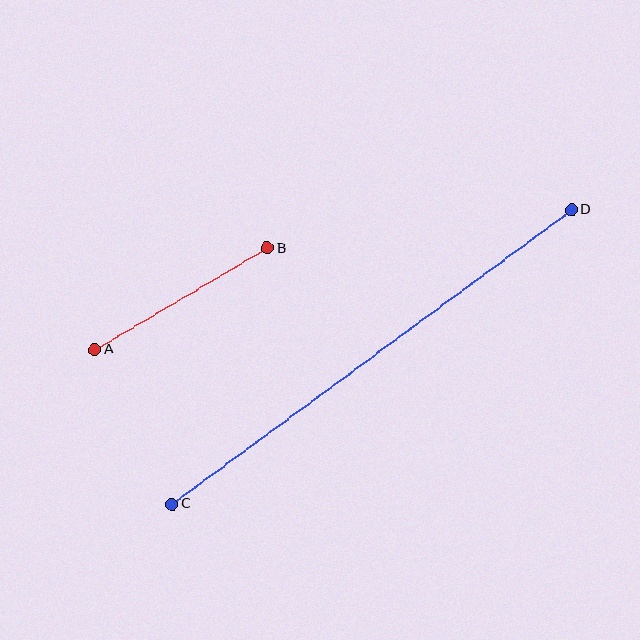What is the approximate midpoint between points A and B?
The midpoint is at approximately (181, 299) pixels.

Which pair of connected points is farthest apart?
Points C and D are farthest apart.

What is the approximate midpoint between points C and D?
The midpoint is at approximately (372, 357) pixels.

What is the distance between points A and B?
The distance is approximately 200 pixels.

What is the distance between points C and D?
The distance is approximately 496 pixels.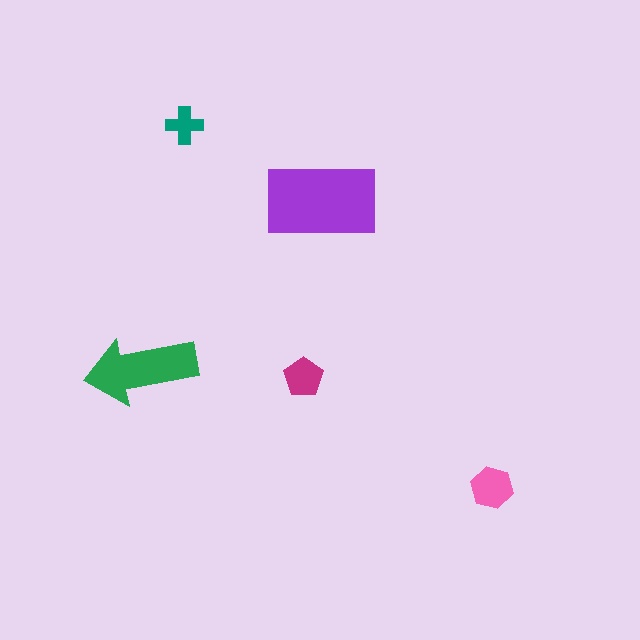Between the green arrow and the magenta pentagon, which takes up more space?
The green arrow.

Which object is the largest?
The purple rectangle.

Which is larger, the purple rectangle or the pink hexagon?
The purple rectangle.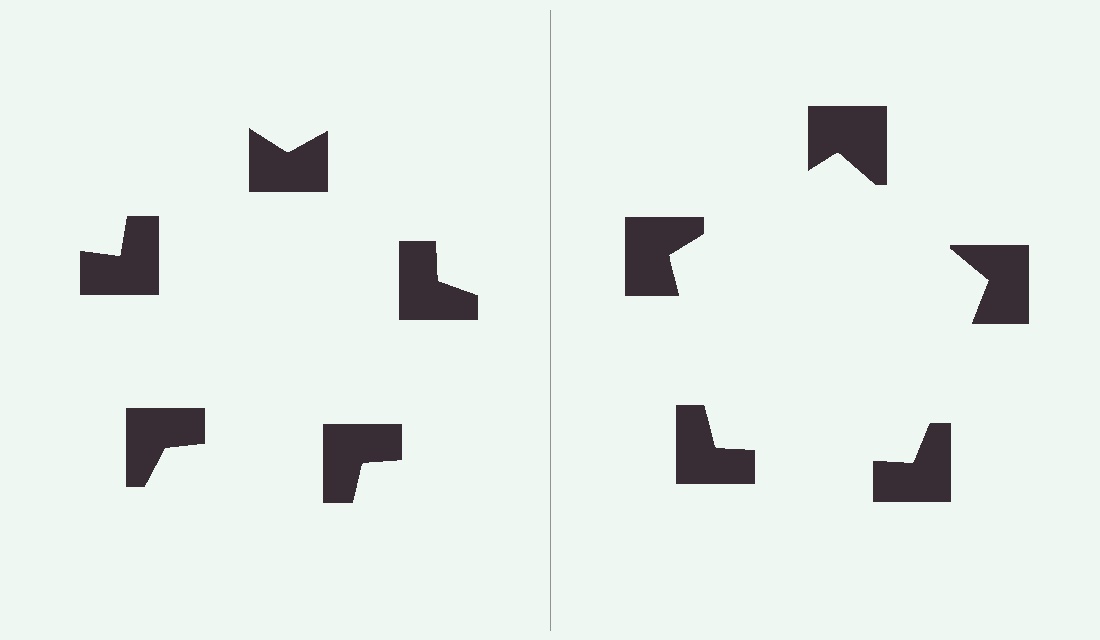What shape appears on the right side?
An illusory pentagon.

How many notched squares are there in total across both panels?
10 — 5 on each side.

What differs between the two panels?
The notched squares are positioned identically on both sides; only the wedge orientations differ. On the right they align to a pentagon; on the left they are misaligned.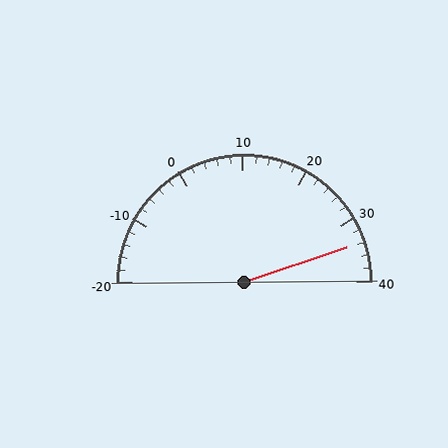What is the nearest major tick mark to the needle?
The nearest major tick mark is 30.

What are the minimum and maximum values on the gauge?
The gauge ranges from -20 to 40.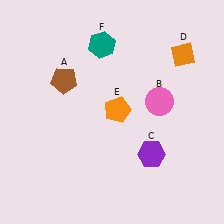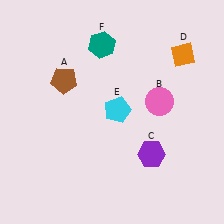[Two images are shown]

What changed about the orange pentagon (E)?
In Image 1, E is orange. In Image 2, it changed to cyan.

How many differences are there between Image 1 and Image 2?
There is 1 difference between the two images.